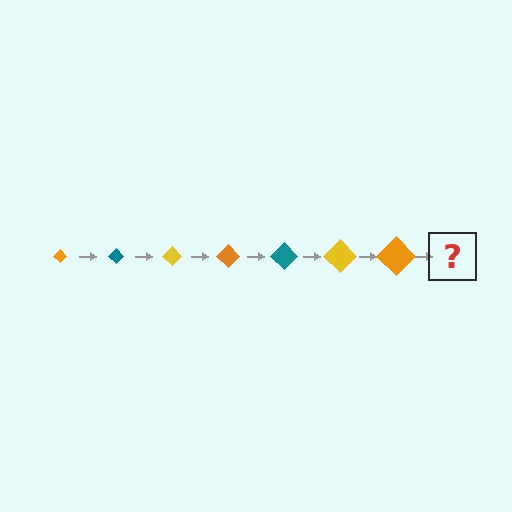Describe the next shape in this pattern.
It should be a teal diamond, larger than the previous one.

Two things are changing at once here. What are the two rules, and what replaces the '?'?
The two rules are that the diamond grows larger each step and the color cycles through orange, teal, and yellow. The '?' should be a teal diamond, larger than the previous one.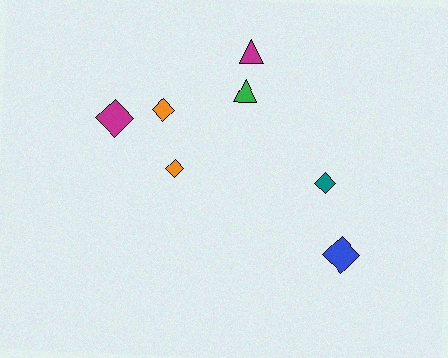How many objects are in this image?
There are 7 objects.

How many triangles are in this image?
There are 2 triangles.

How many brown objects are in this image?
There are no brown objects.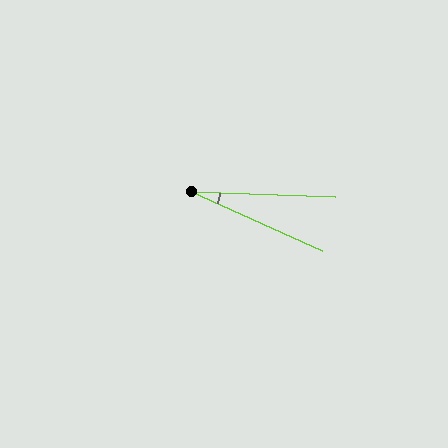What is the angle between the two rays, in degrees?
Approximately 22 degrees.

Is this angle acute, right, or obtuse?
It is acute.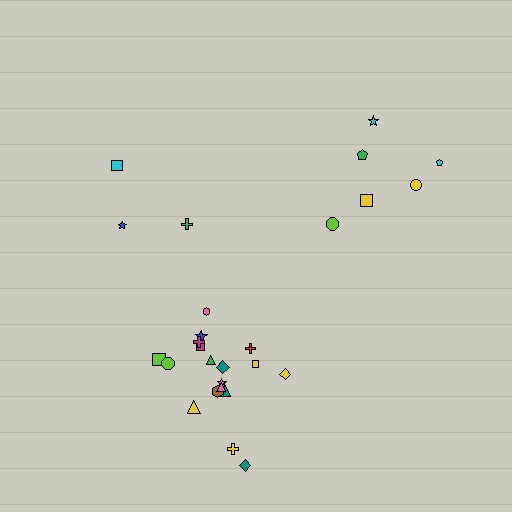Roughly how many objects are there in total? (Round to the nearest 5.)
Roughly 25 objects in total.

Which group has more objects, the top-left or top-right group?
The top-right group.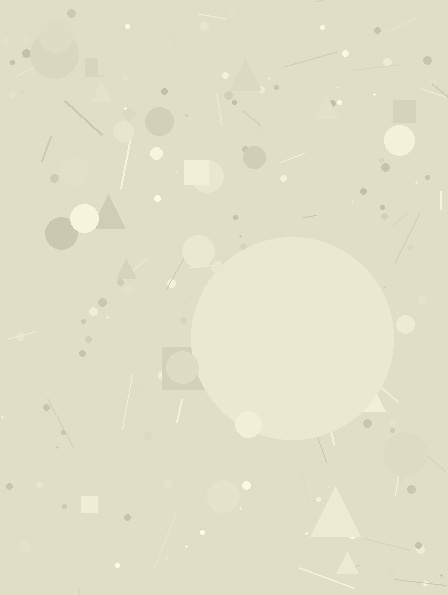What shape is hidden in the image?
A circle is hidden in the image.